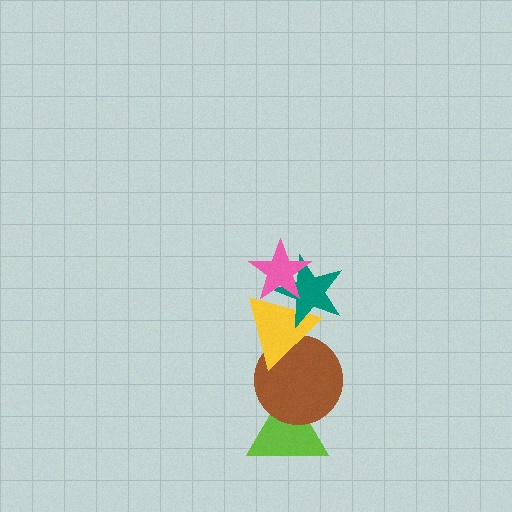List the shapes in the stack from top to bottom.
From top to bottom: the pink star, the teal star, the yellow triangle, the brown circle, the lime triangle.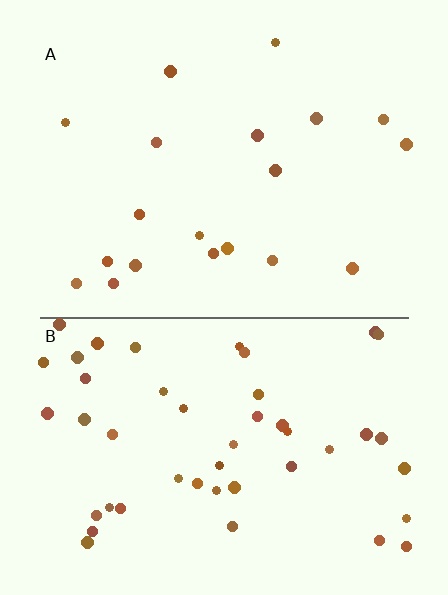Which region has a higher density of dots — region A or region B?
B (the bottom).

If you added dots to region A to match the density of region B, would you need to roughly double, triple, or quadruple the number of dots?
Approximately double.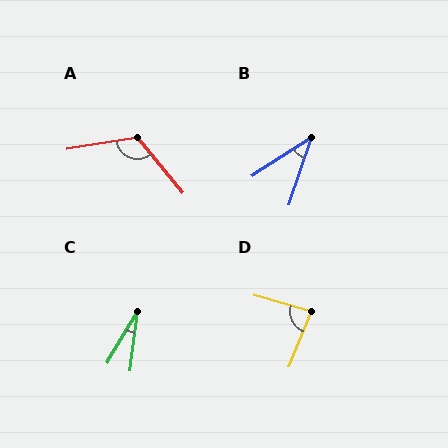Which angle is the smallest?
C, at approximately 24 degrees.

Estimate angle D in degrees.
Approximately 84 degrees.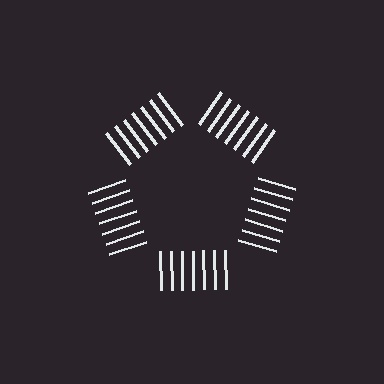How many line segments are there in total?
35 — 7 along each of the 5 edges.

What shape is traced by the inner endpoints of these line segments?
An illusory pentagon — the line segments terminate on its edges but no continuous stroke is drawn.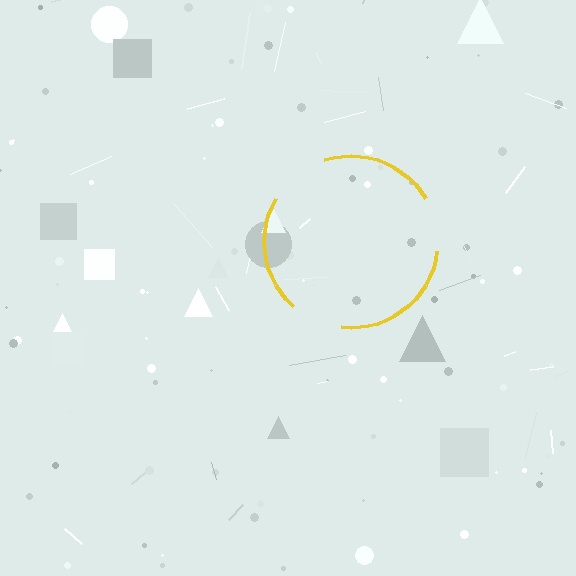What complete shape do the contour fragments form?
The contour fragments form a circle.